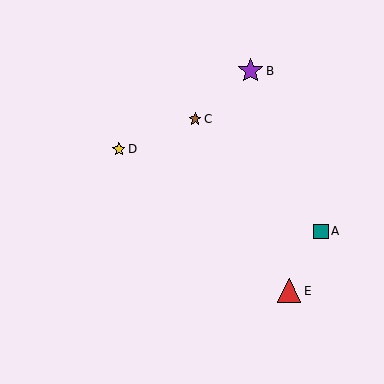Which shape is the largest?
The purple star (labeled B) is the largest.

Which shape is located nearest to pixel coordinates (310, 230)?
The teal square (labeled A) at (321, 231) is nearest to that location.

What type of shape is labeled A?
Shape A is a teal square.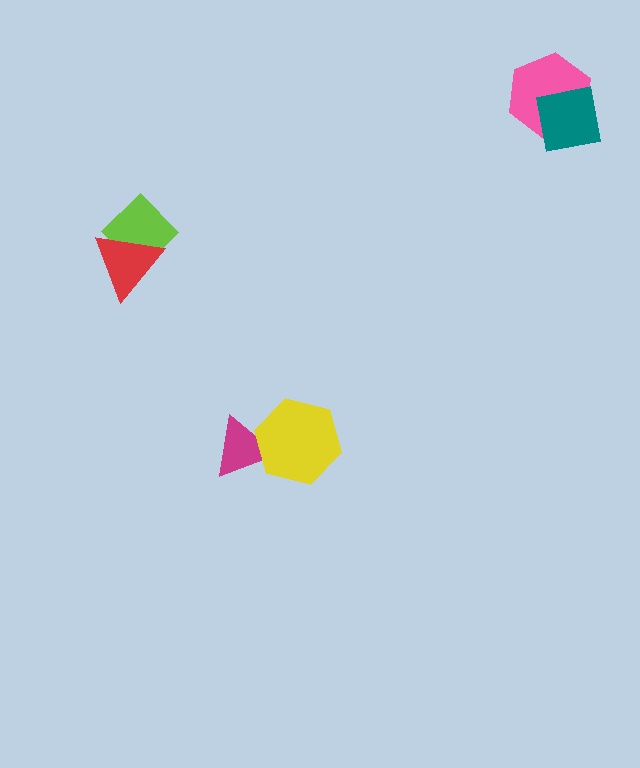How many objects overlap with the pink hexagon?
1 object overlaps with the pink hexagon.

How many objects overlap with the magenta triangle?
1 object overlaps with the magenta triangle.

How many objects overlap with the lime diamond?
1 object overlaps with the lime diamond.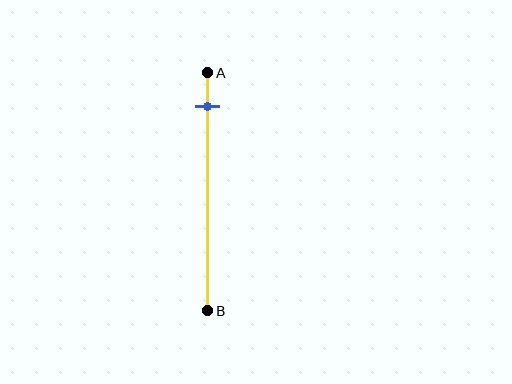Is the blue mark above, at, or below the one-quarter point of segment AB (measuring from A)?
The blue mark is above the one-quarter point of segment AB.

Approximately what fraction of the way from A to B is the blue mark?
The blue mark is approximately 15% of the way from A to B.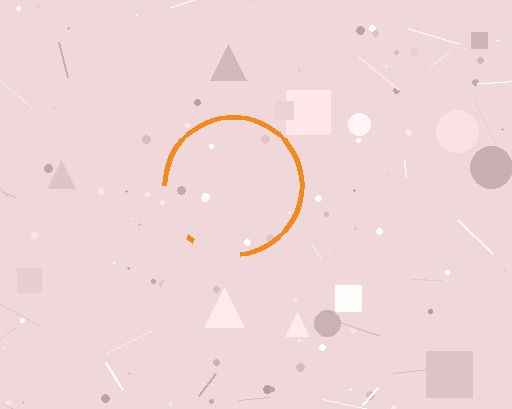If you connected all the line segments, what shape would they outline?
They would outline a circle.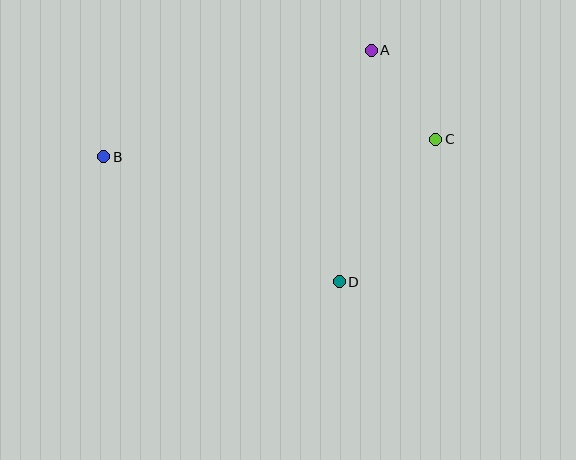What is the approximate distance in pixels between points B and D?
The distance between B and D is approximately 267 pixels.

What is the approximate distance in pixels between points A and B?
The distance between A and B is approximately 288 pixels.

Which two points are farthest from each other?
Points B and C are farthest from each other.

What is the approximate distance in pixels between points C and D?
The distance between C and D is approximately 172 pixels.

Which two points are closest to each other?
Points A and C are closest to each other.